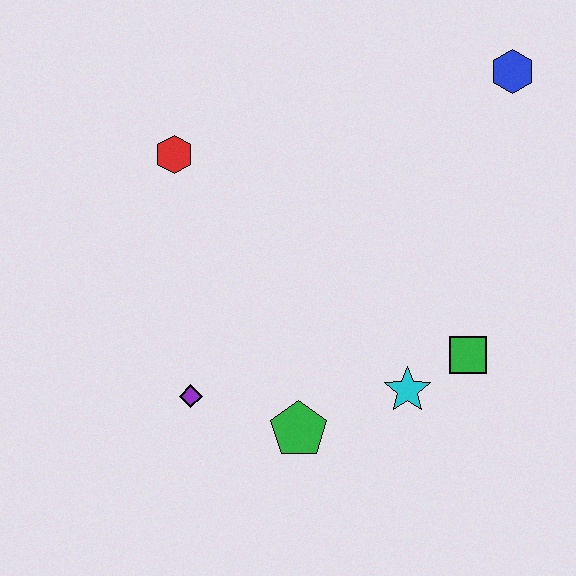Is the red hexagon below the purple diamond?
No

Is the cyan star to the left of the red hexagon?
No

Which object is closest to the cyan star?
The green square is closest to the cyan star.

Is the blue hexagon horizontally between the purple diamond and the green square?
No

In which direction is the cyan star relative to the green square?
The cyan star is to the left of the green square.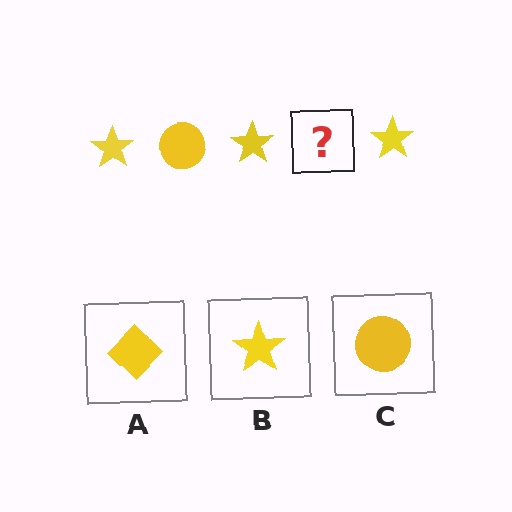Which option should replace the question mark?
Option C.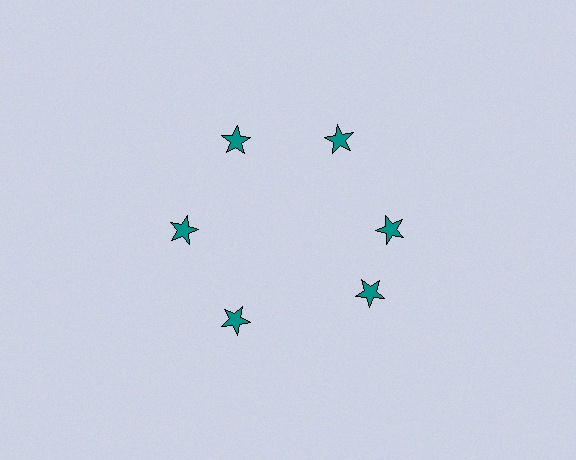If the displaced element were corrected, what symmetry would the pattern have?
It would have 6-fold rotational symmetry — the pattern would map onto itself every 60 degrees.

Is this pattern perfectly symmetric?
No. The 6 teal stars are arranged in a ring, but one element near the 5 o'clock position is rotated out of alignment along the ring, breaking the 6-fold rotational symmetry.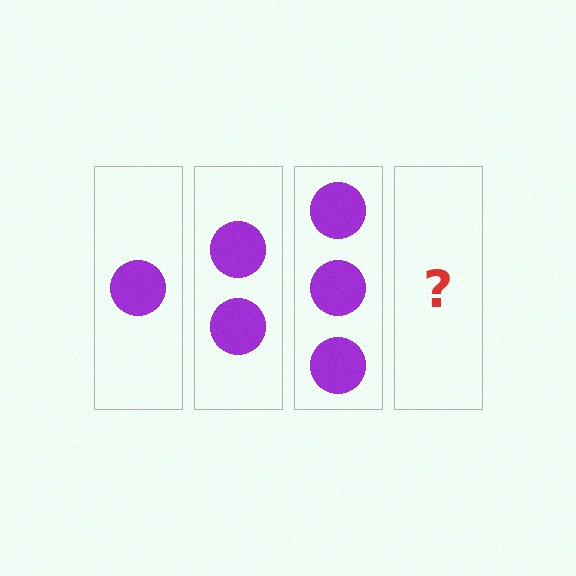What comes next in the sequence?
The next element should be 4 circles.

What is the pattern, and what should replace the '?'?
The pattern is that each step adds one more circle. The '?' should be 4 circles.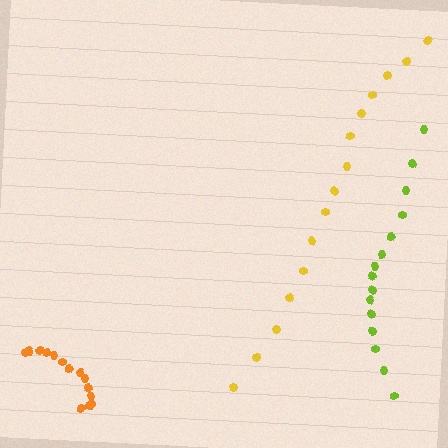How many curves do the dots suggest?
There are 3 distinct paths.